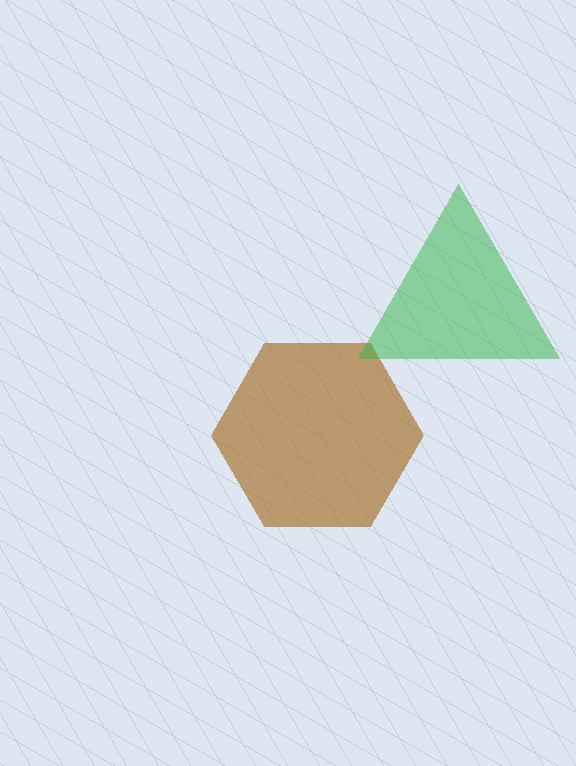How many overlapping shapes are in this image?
There are 2 overlapping shapes in the image.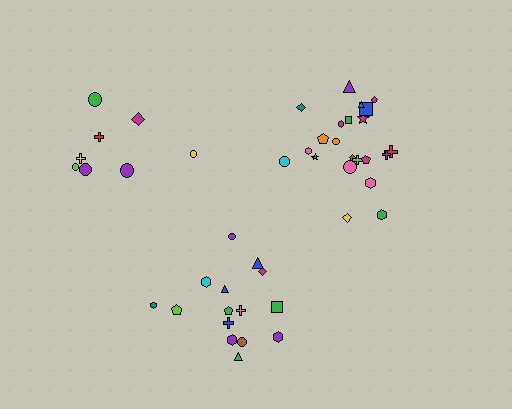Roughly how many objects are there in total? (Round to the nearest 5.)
Roughly 45 objects in total.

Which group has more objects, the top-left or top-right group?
The top-right group.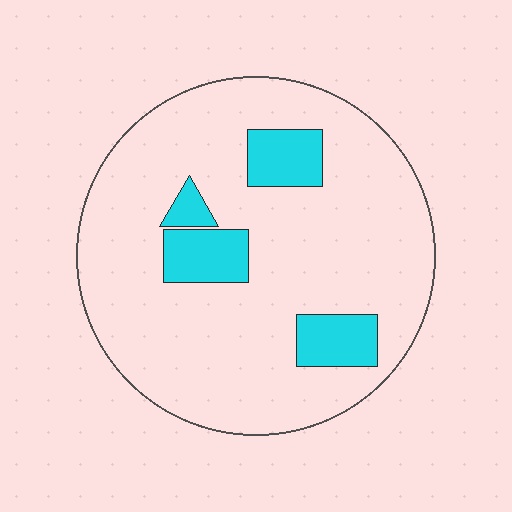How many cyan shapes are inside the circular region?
4.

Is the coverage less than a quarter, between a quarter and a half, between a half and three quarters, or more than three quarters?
Less than a quarter.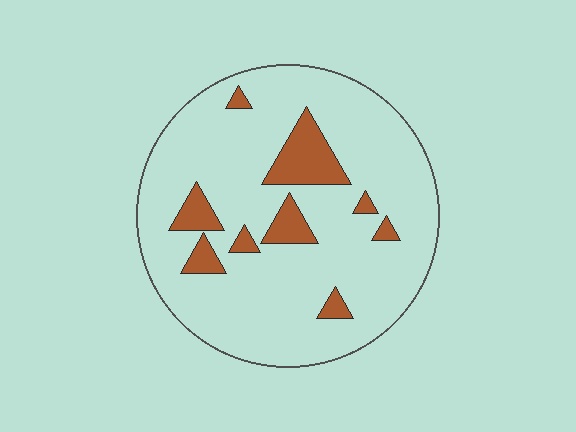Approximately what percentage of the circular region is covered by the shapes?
Approximately 15%.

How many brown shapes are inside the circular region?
9.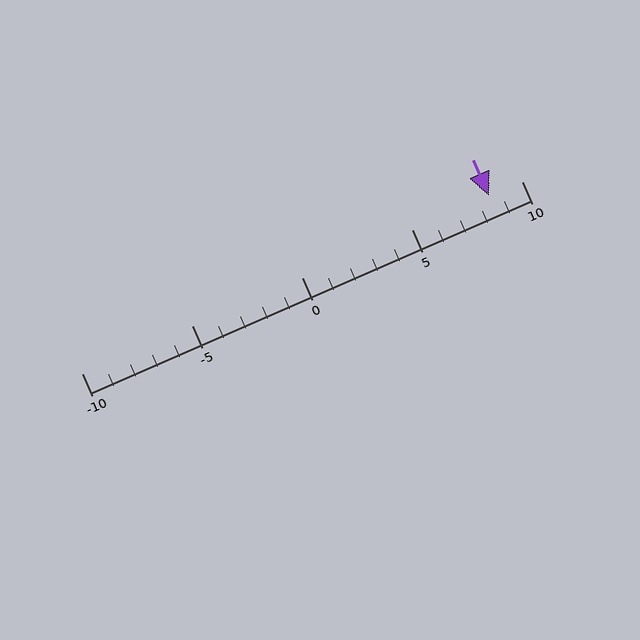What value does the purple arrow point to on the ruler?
The purple arrow points to approximately 8.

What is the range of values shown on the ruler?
The ruler shows values from -10 to 10.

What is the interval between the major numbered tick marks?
The major tick marks are spaced 5 units apart.